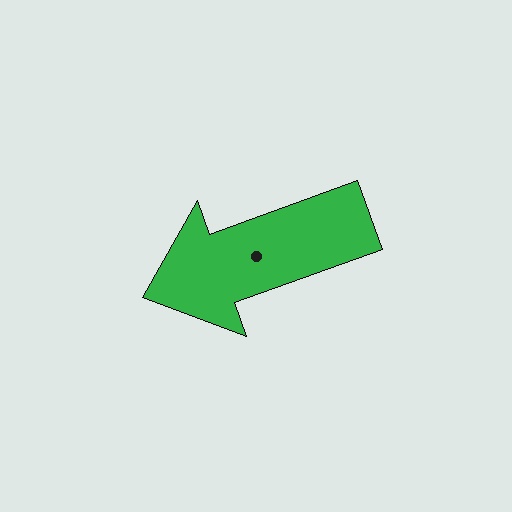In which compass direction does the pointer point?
West.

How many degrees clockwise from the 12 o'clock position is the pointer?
Approximately 250 degrees.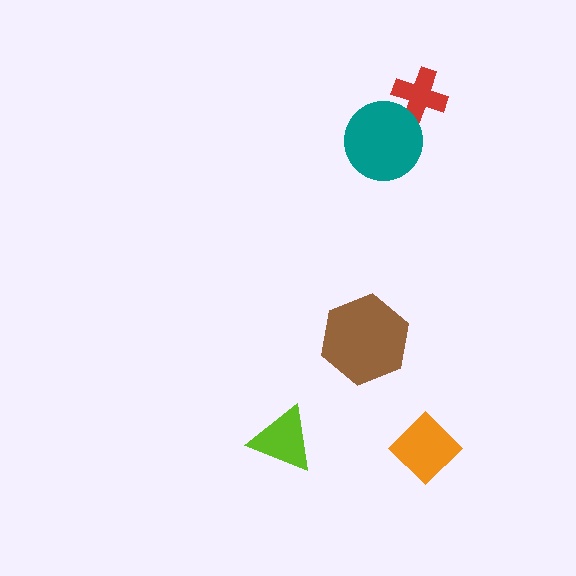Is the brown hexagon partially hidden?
No, no other shape covers it.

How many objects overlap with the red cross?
1 object overlaps with the red cross.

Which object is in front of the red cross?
The teal circle is in front of the red cross.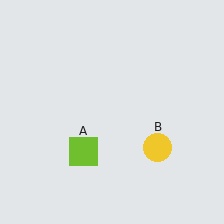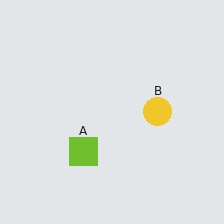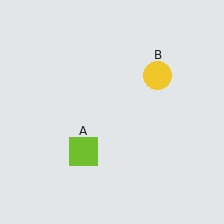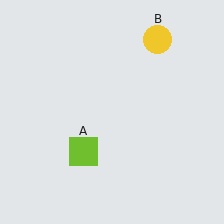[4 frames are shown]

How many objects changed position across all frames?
1 object changed position: yellow circle (object B).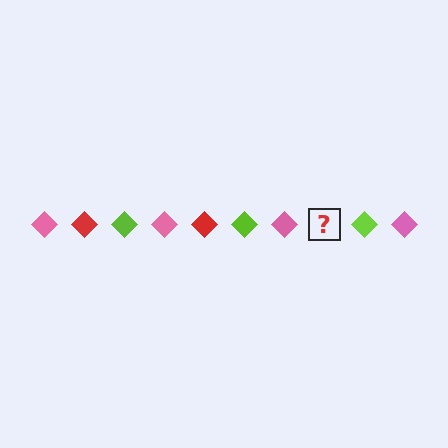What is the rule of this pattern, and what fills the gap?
The rule is that the pattern cycles through pink, red, lime diamonds. The gap should be filled with a red diamond.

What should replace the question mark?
The question mark should be replaced with a red diamond.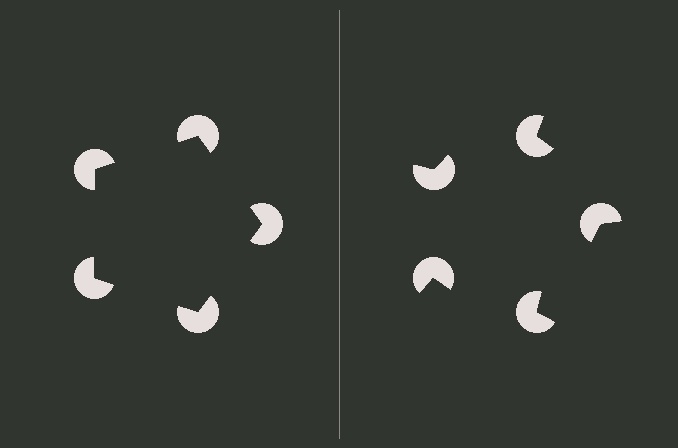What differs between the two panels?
The pac-man discs are positioned identically on both sides; only the wedge orientations differ. On the left they align to a pentagon; on the right they are misaligned.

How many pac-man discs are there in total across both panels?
10 — 5 on each side.